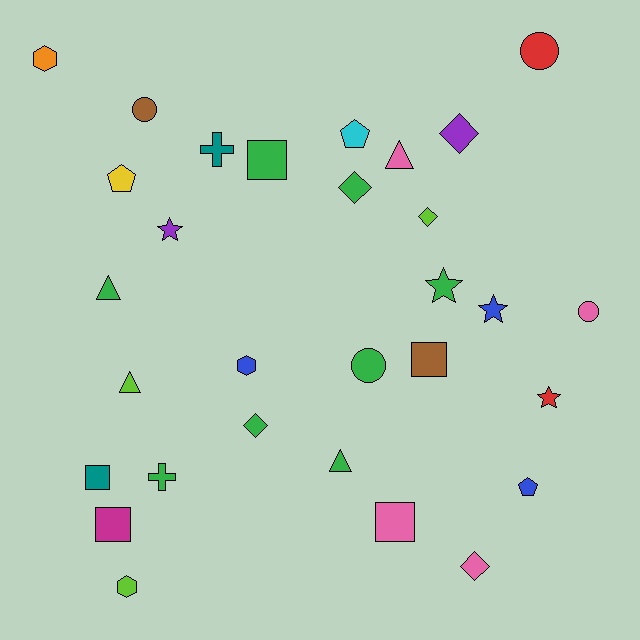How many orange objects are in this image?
There is 1 orange object.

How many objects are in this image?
There are 30 objects.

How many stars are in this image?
There are 4 stars.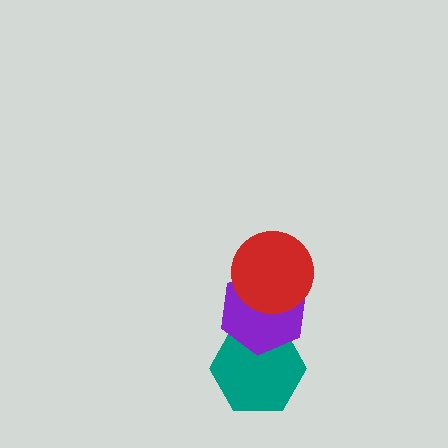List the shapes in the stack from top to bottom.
From top to bottom: the red circle, the purple hexagon, the teal hexagon.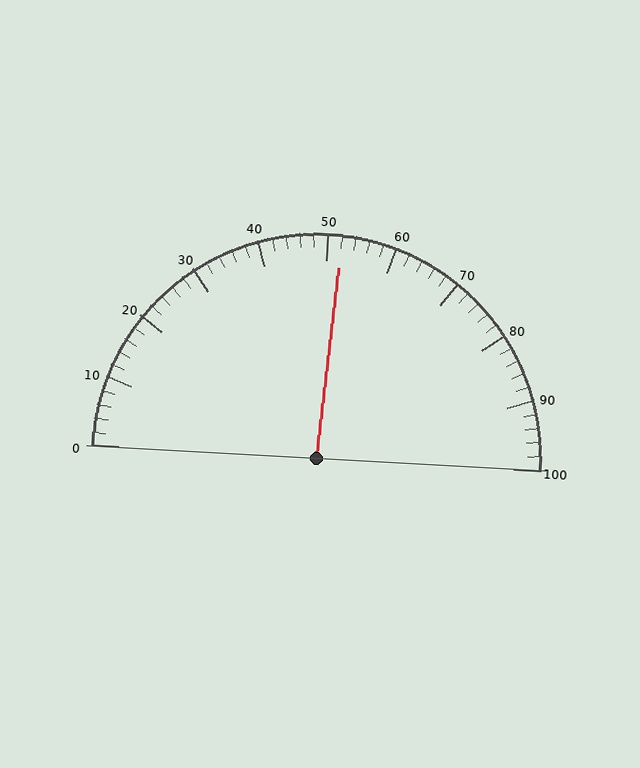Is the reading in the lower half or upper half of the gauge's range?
The reading is in the upper half of the range (0 to 100).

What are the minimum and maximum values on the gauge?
The gauge ranges from 0 to 100.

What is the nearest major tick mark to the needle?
The nearest major tick mark is 50.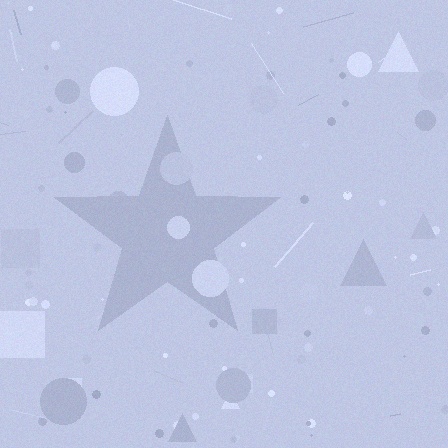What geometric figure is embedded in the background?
A star is embedded in the background.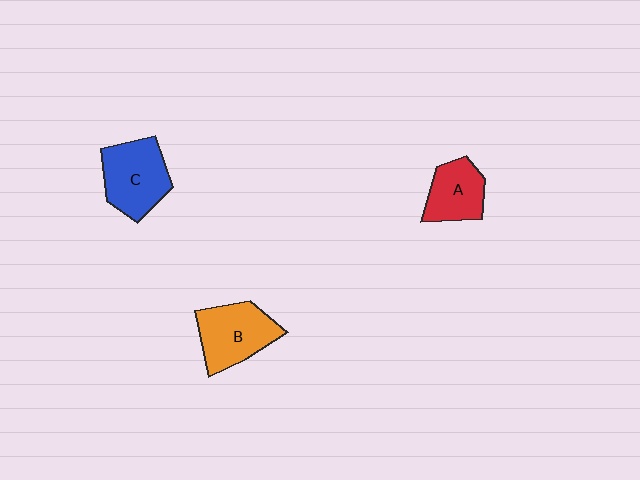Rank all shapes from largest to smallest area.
From largest to smallest: C (blue), B (orange), A (red).